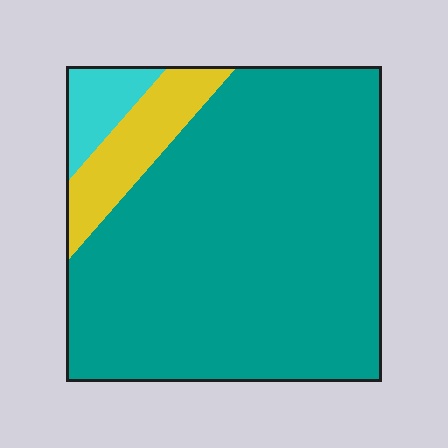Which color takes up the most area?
Teal, at roughly 85%.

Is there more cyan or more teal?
Teal.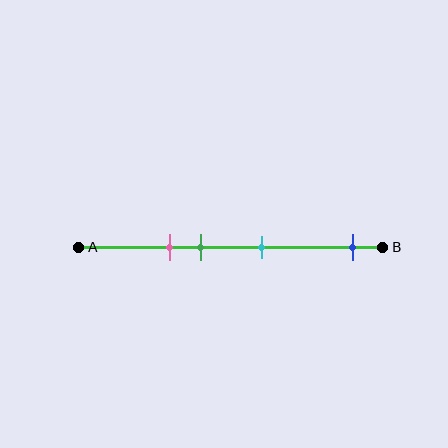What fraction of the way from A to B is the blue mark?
The blue mark is approximately 90% (0.9) of the way from A to B.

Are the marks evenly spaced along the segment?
No, the marks are not evenly spaced.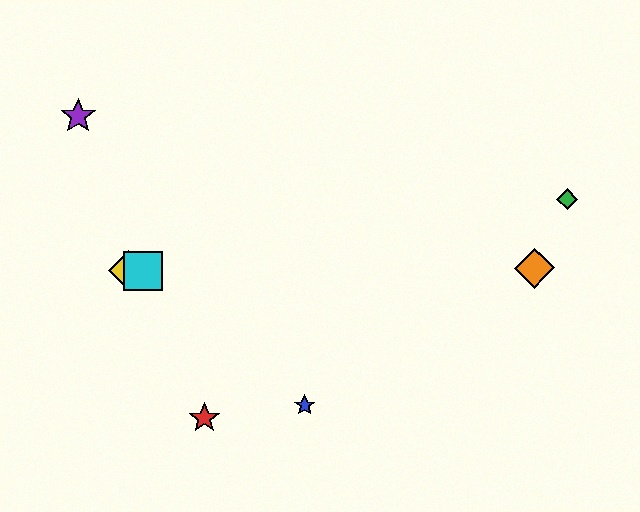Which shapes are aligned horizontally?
The yellow diamond, the orange diamond, the cyan square are aligned horizontally.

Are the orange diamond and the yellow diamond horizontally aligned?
Yes, both are at y≈268.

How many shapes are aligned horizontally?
3 shapes (the yellow diamond, the orange diamond, the cyan square) are aligned horizontally.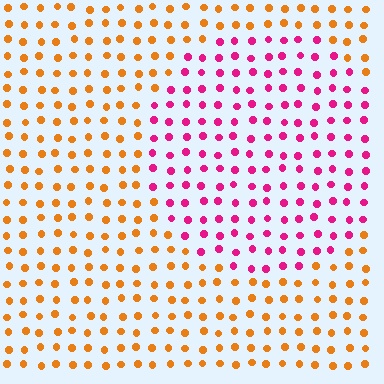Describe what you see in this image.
The image is filled with small orange elements in a uniform arrangement. A circle-shaped region is visible where the elements are tinted to a slightly different hue, forming a subtle color boundary.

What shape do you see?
I see a circle.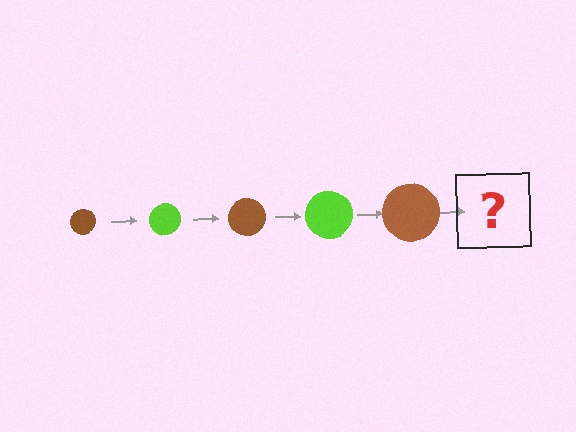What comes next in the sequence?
The next element should be a lime circle, larger than the previous one.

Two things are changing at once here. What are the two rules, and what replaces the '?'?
The two rules are that the circle grows larger each step and the color cycles through brown and lime. The '?' should be a lime circle, larger than the previous one.